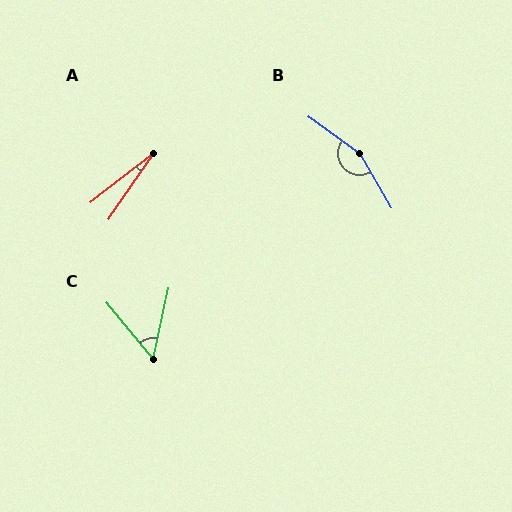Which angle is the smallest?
A, at approximately 17 degrees.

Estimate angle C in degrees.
Approximately 52 degrees.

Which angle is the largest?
B, at approximately 156 degrees.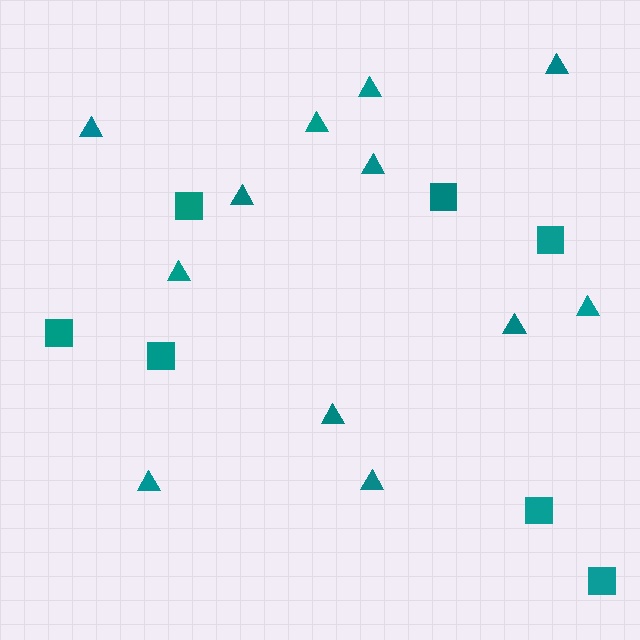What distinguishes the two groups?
There are 2 groups: one group of squares (7) and one group of triangles (12).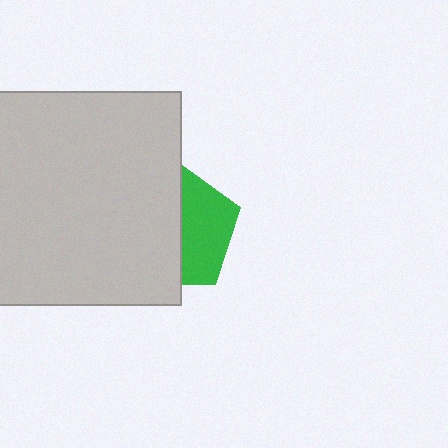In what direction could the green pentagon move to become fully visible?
The green pentagon could move right. That would shift it out from behind the light gray square entirely.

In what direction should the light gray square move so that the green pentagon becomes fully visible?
The light gray square should move left. That is the shortest direction to clear the overlap and leave the green pentagon fully visible.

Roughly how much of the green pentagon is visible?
A small part of it is visible (roughly 43%).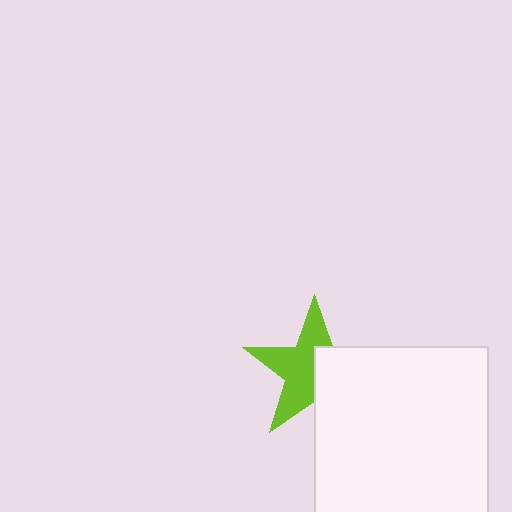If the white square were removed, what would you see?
You would see the complete lime star.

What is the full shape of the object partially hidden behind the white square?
The partially hidden object is a lime star.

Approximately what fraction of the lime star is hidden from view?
Roughly 44% of the lime star is hidden behind the white square.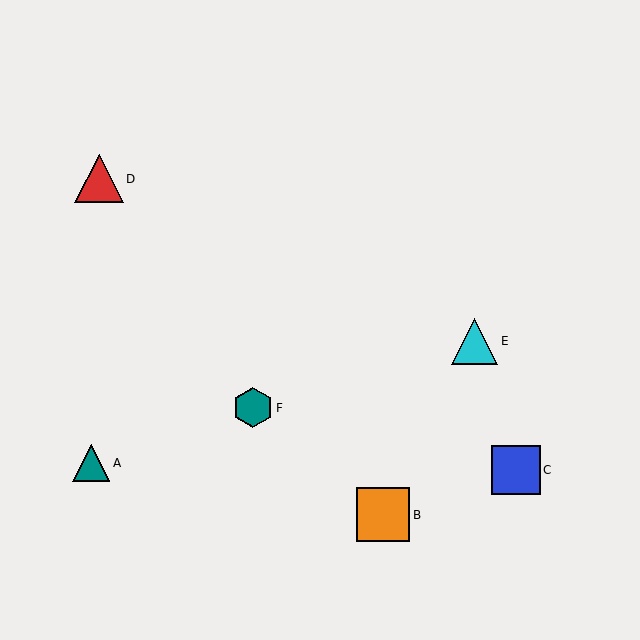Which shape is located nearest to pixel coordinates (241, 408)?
The teal hexagon (labeled F) at (253, 408) is nearest to that location.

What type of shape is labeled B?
Shape B is an orange square.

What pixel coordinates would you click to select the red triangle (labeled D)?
Click at (99, 179) to select the red triangle D.